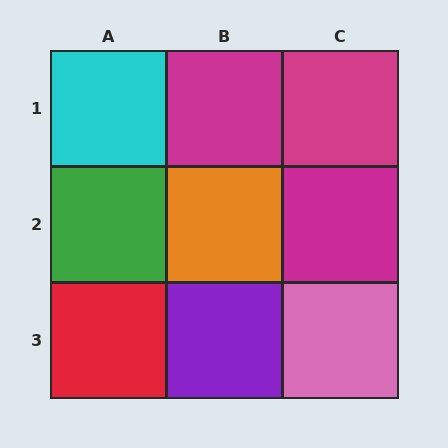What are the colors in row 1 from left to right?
Cyan, magenta, magenta.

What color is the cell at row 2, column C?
Magenta.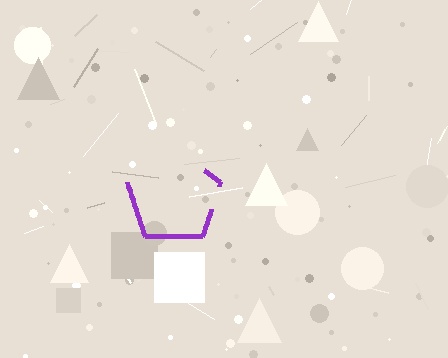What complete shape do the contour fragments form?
The contour fragments form a pentagon.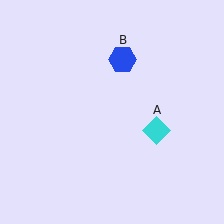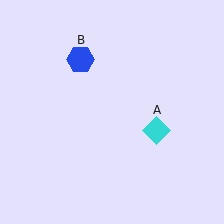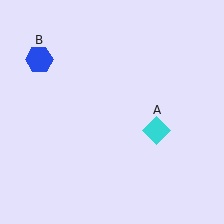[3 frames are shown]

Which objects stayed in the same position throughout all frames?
Cyan diamond (object A) remained stationary.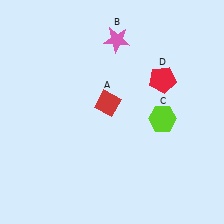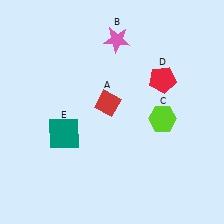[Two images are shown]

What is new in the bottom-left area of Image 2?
A teal square (E) was added in the bottom-left area of Image 2.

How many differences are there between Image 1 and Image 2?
There is 1 difference between the two images.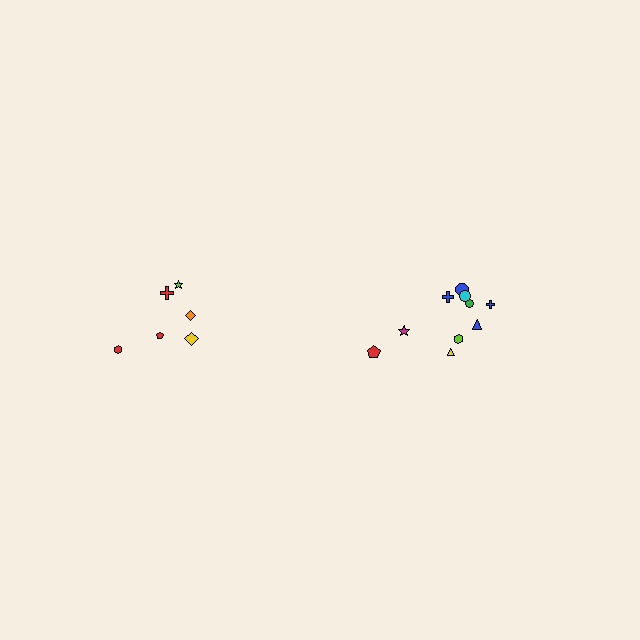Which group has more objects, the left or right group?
The right group.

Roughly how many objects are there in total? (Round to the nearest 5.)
Roughly 15 objects in total.